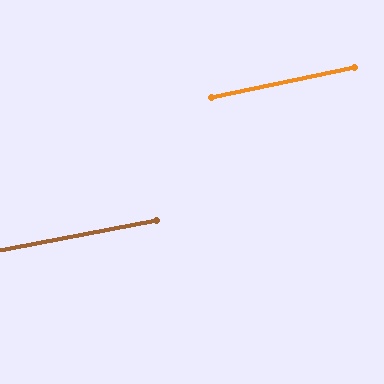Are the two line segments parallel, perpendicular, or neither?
Parallel — their directions differ by only 1.2°.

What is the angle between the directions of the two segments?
Approximately 1 degree.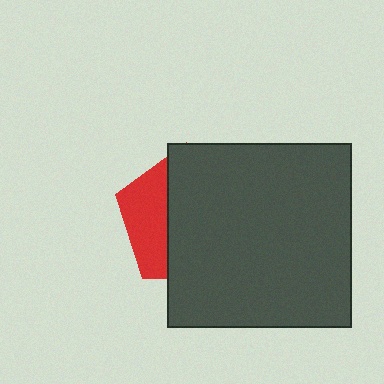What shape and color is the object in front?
The object in front is a dark gray square.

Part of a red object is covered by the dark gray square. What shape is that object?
It is a pentagon.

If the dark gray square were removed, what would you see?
You would see the complete red pentagon.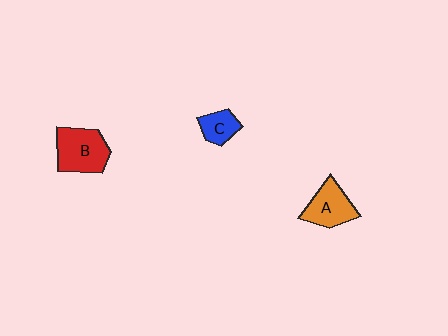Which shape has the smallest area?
Shape C (blue).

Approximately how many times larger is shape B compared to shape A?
Approximately 1.2 times.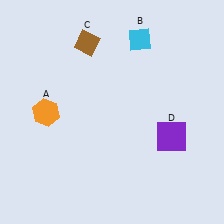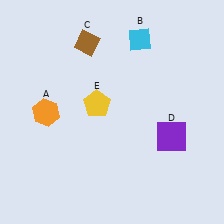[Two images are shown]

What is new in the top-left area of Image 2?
A yellow pentagon (E) was added in the top-left area of Image 2.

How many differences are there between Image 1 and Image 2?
There is 1 difference between the two images.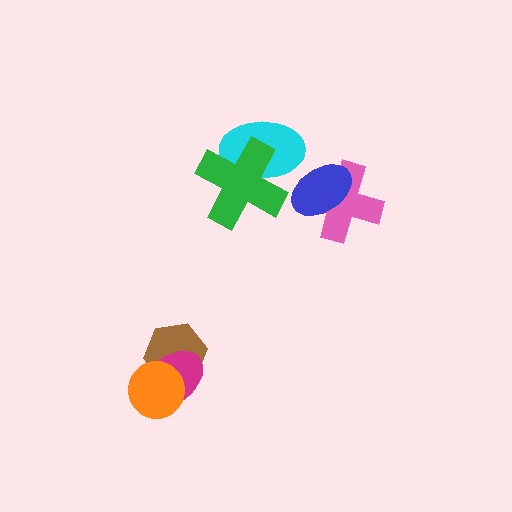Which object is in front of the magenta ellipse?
The orange circle is in front of the magenta ellipse.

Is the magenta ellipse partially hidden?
Yes, it is partially covered by another shape.